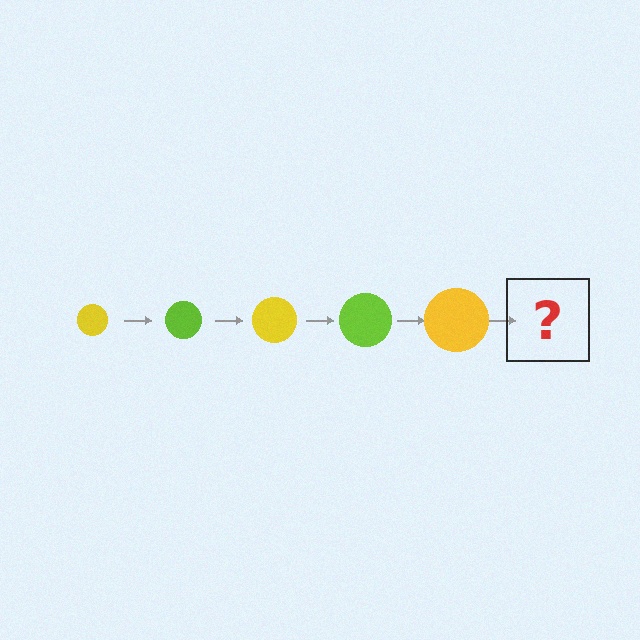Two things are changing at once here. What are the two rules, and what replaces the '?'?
The two rules are that the circle grows larger each step and the color cycles through yellow and lime. The '?' should be a lime circle, larger than the previous one.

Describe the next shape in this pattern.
It should be a lime circle, larger than the previous one.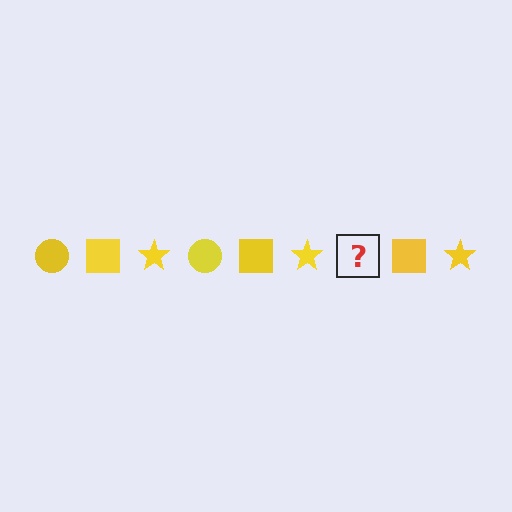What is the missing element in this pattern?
The missing element is a yellow circle.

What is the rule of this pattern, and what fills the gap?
The rule is that the pattern cycles through circle, square, star shapes in yellow. The gap should be filled with a yellow circle.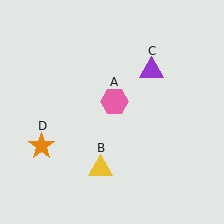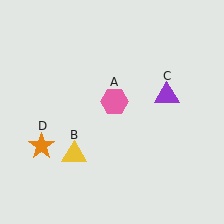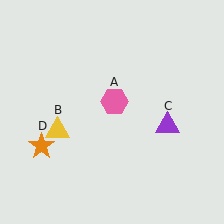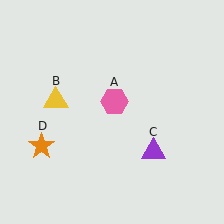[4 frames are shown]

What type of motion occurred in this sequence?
The yellow triangle (object B), purple triangle (object C) rotated clockwise around the center of the scene.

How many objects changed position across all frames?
2 objects changed position: yellow triangle (object B), purple triangle (object C).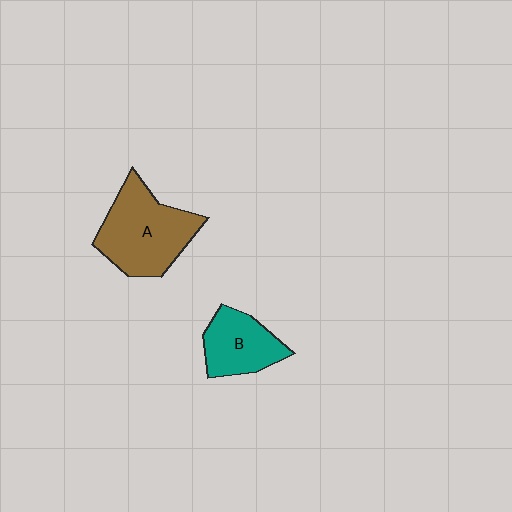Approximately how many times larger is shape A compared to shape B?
Approximately 1.6 times.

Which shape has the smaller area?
Shape B (teal).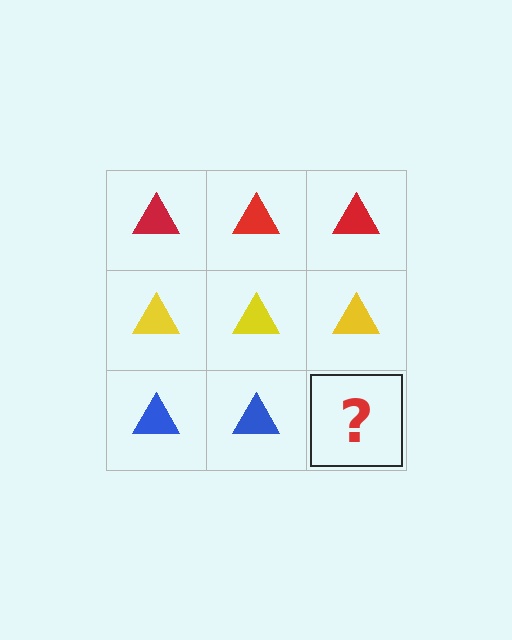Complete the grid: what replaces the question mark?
The question mark should be replaced with a blue triangle.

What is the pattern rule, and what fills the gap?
The rule is that each row has a consistent color. The gap should be filled with a blue triangle.